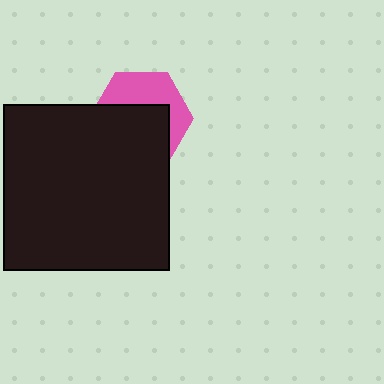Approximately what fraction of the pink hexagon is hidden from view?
Roughly 58% of the pink hexagon is hidden behind the black square.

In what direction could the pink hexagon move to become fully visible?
The pink hexagon could move up. That would shift it out from behind the black square entirely.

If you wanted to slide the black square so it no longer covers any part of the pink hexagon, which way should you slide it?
Slide it down — that is the most direct way to separate the two shapes.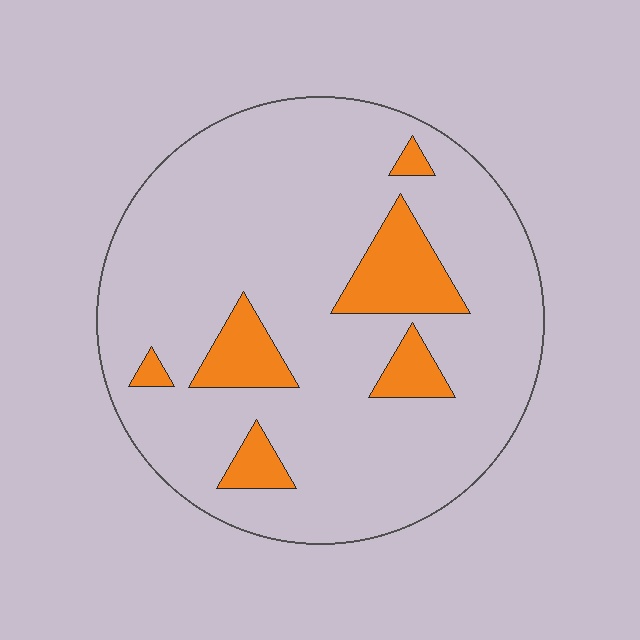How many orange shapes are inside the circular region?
6.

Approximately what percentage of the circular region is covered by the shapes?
Approximately 15%.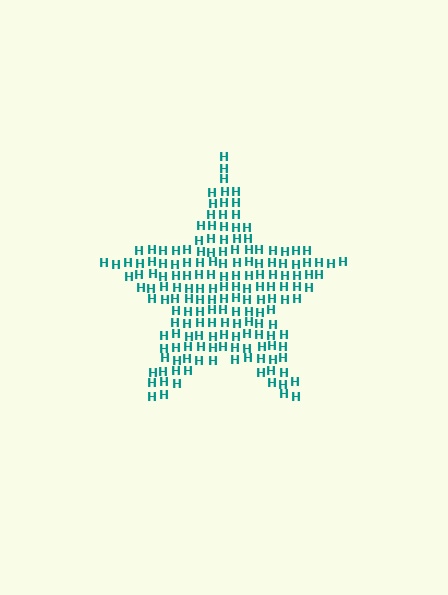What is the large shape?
The large shape is a star.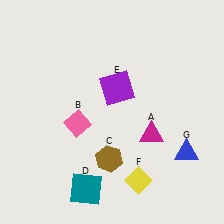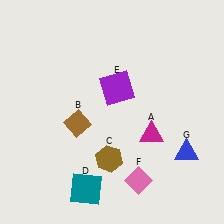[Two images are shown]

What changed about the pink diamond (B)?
In Image 1, B is pink. In Image 2, it changed to brown.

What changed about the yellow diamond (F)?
In Image 1, F is yellow. In Image 2, it changed to pink.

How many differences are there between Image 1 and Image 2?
There are 2 differences between the two images.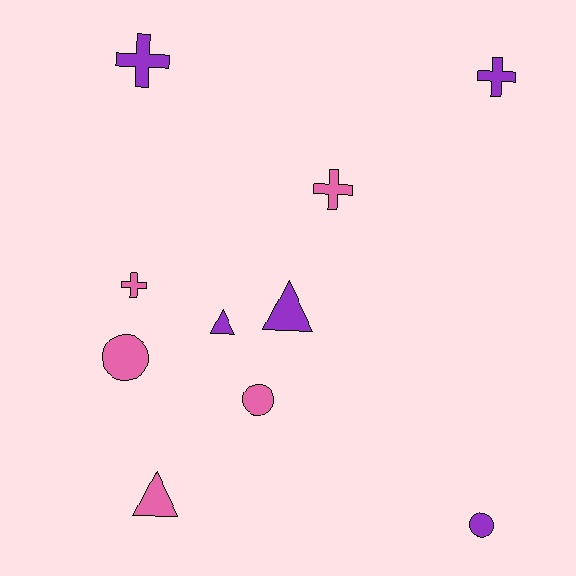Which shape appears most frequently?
Cross, with 4 objects.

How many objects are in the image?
There are 10 objects.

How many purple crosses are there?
There are 2 purple crosses.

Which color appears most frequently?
Pink, with 5 objects.